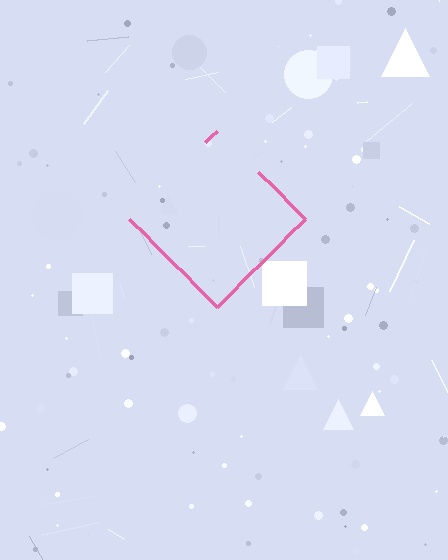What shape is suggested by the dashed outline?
The dashed outline suggests a diamond.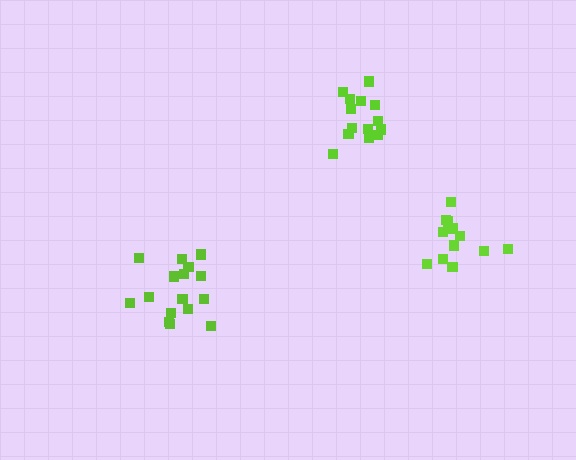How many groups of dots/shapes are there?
There are 3 groups.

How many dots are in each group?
Group 1: 14 dots, Group 2: 16 dots, Group 3: 12 dots (42 total).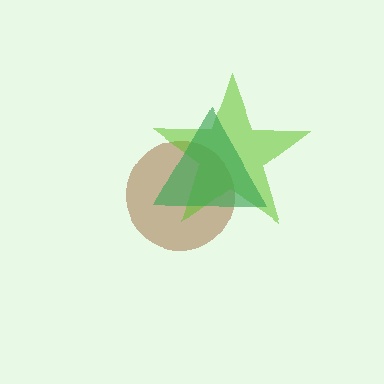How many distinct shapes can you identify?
There are 3 distinct shapes: a brown circle, a lime star, a green triangle.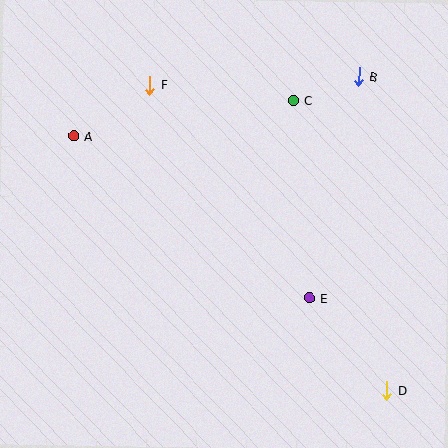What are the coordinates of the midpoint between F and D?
The midpoint between F and D is at (269, 238).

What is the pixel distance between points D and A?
The distance between D and A is 403 pixels.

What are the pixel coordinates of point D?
Point D is at (387, 390).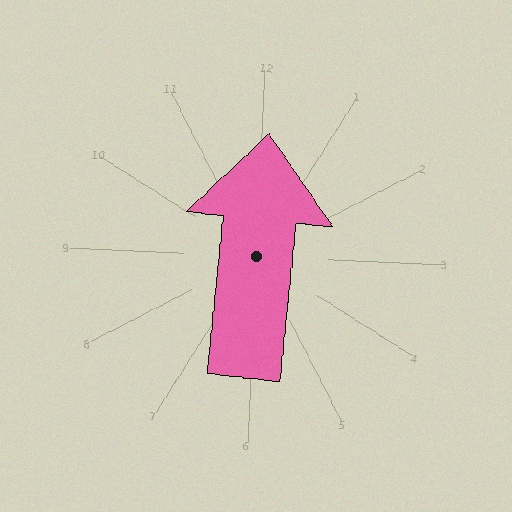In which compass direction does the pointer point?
North.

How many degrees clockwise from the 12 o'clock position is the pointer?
Approximately 3 degrees.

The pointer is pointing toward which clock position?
Roughly 12 o'clock.